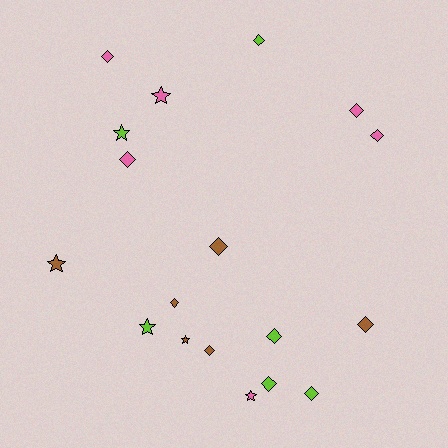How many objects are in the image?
There are 18 objects.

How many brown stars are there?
There are 2 brown stars.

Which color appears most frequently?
Pink, with 6 objects.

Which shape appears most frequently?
Diamond, with 12 objects.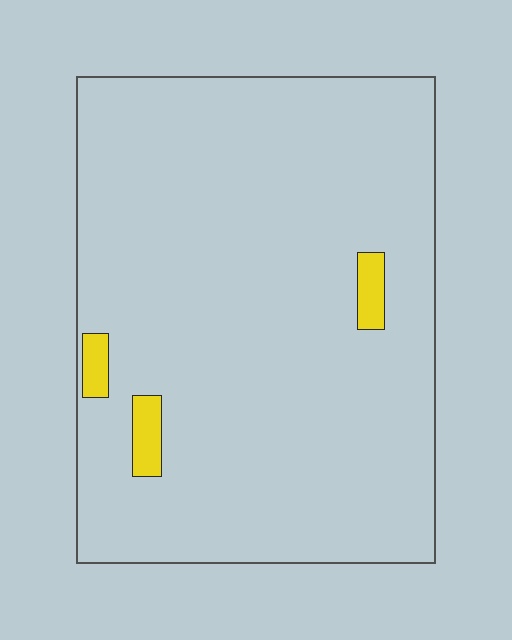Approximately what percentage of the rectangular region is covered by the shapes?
Approximately 5%.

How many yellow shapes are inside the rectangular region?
3.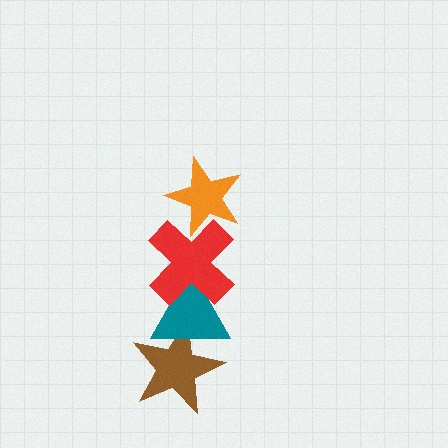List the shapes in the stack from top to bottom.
From top to bottom: the orange star, the red cross, the teal triangle, the brown star.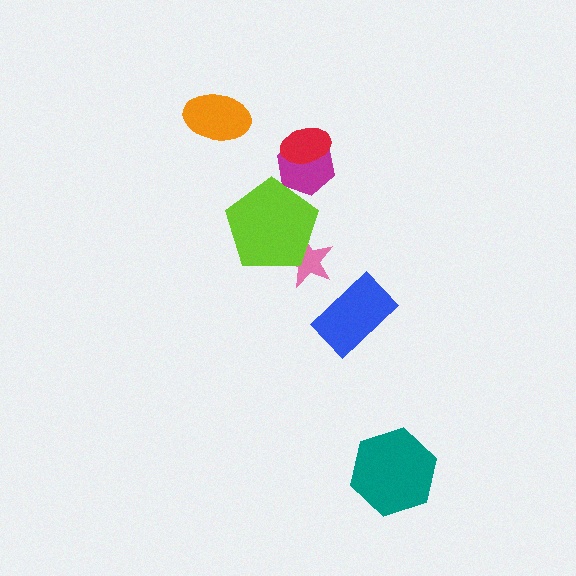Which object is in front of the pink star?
The lime pentagon is in front of the pink star.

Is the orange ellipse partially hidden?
No, no other shape covers it.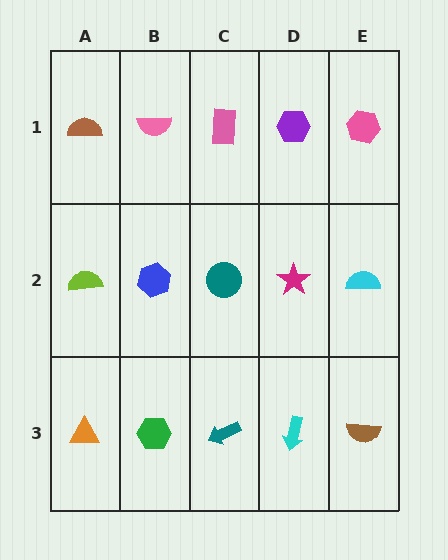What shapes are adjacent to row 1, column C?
A teal circle (row 2, column C), a pink semicircle (row 1, column B), a purple hexagon (row 1, column D).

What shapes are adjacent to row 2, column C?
A pink rectangle (row 1, column C), a teal arrow (row 3, column C), a blue hexagon (row 2, column B), a magenta star (row 2, column D).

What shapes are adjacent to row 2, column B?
A pink semicircle (row 1, column B), a green hexagon (row 3, column B), a lime semicircle (row 2, column A), a teal circle (row 2, column C).